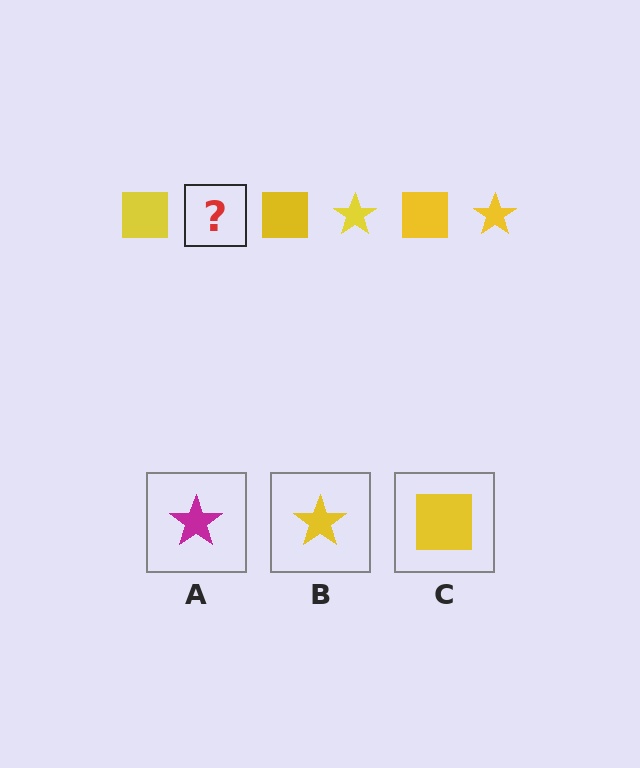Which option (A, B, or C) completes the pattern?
B.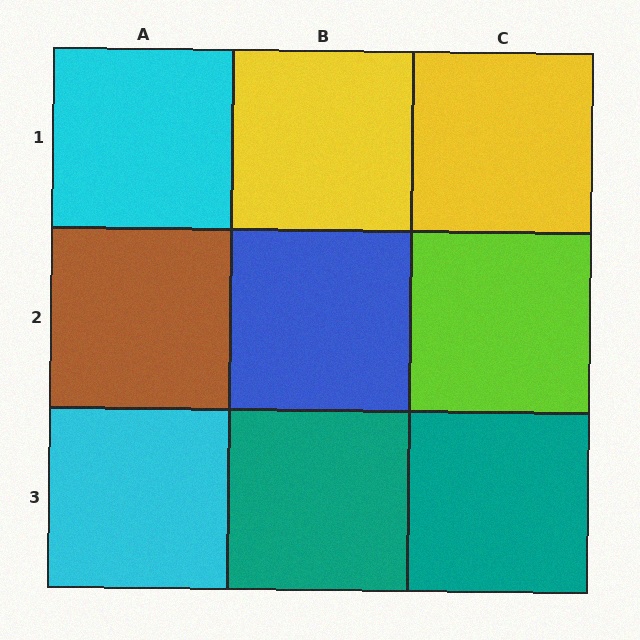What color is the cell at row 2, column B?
Blue.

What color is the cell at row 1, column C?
Yellow.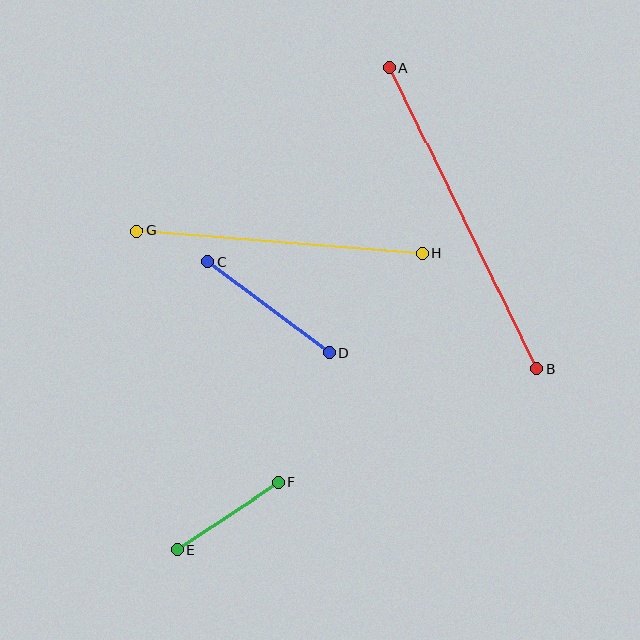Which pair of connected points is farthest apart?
Points A and B are farthest apart.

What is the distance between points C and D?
The distance is approximately 152 pixels.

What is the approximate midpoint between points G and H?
The midpoint is at approximately (279, 242) pixels.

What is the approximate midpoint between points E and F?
The midpoint is at approximately (228, 516) pixels.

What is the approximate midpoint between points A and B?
The midpoint is at approximately (463, 218) pixels.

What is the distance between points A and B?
The distance is approximately 335 pixels.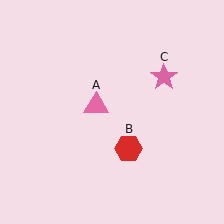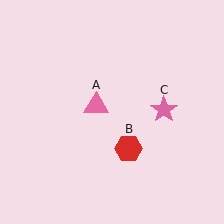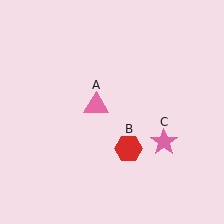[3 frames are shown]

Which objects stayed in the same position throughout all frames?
Pink triangle (object A) and red hexagon (object B) remained stationary.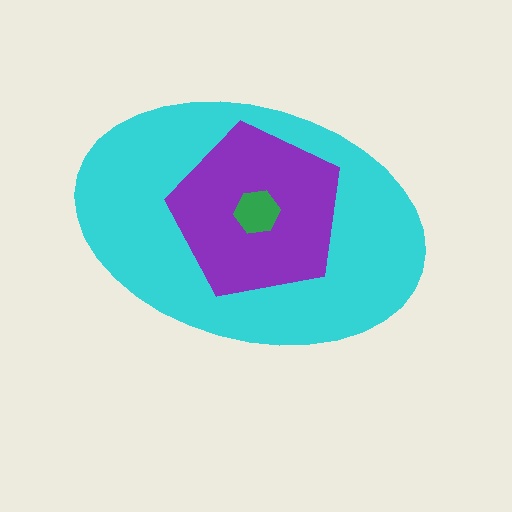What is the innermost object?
The green hexagon.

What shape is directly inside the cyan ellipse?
The purple pentagon.